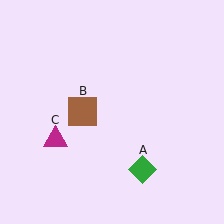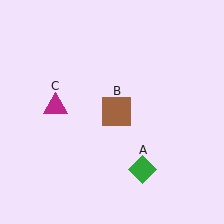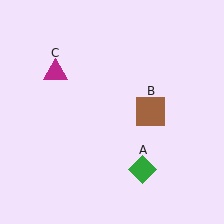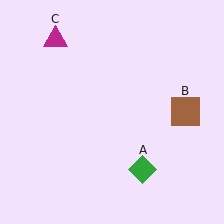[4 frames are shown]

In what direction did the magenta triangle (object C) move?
The magenta triangle (object C) moved up.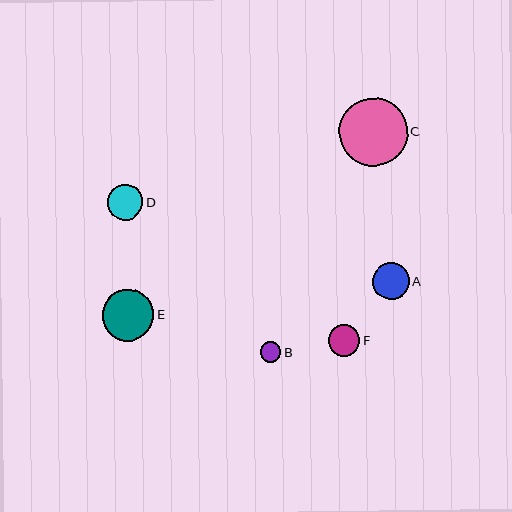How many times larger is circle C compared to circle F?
Circle C is approximately 2.2 times the size of circle F.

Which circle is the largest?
Circle C is the largest with a size of approximately 69 pixels.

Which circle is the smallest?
Circle B is the smallest with a size of approximately 20 pixels.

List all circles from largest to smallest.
From largest to smallest: C, E, A, D, F, B.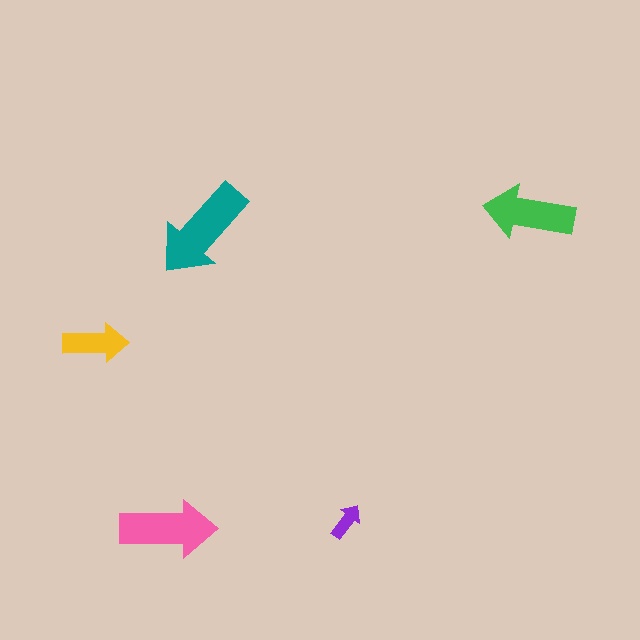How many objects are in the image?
There are 5 objects in the image.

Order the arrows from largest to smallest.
the teal one, the pink one, the green one, the yellow one, the purple one.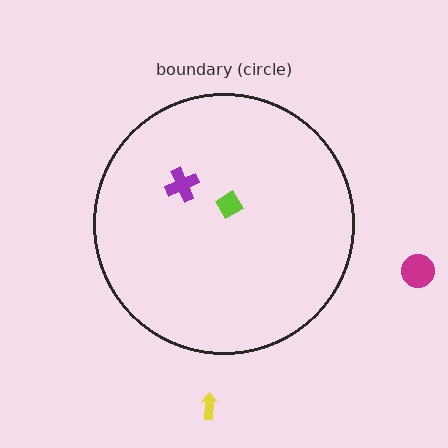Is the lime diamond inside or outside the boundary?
Inside.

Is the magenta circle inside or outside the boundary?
Outside.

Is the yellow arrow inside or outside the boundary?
Outside.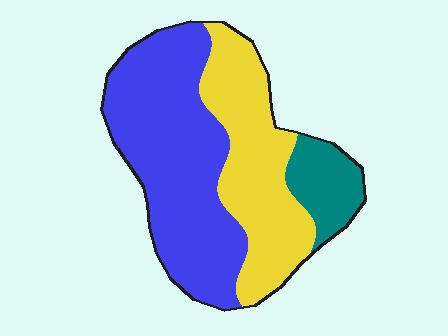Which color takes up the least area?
Teal, at roughly 10%.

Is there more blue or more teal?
Blue.